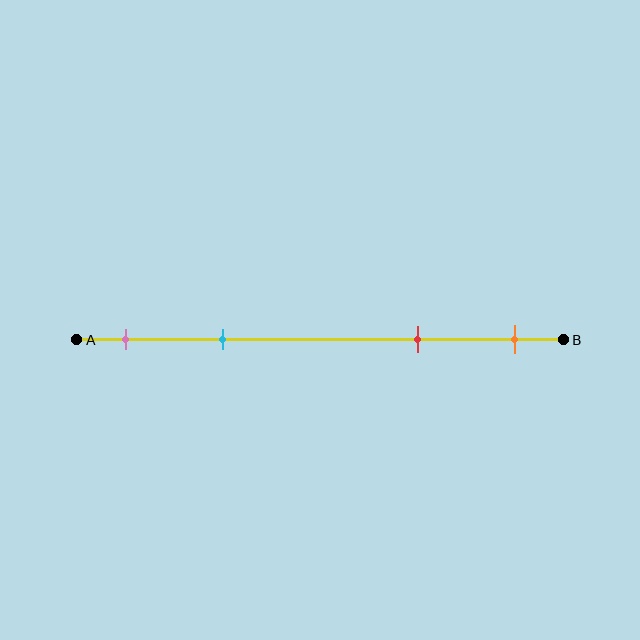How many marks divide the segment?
There are 4 marks dividing the segment.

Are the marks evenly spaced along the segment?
No, the marks are not evenly spaced.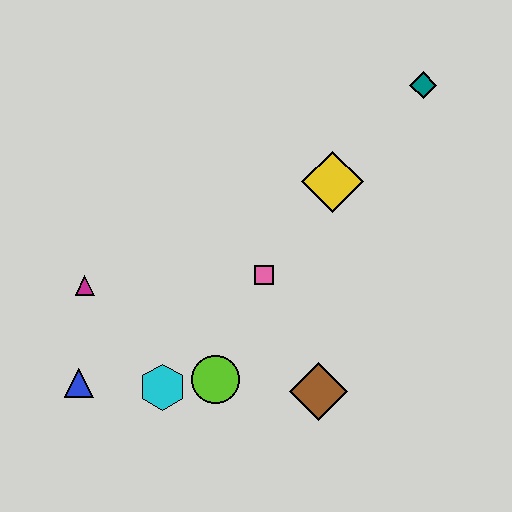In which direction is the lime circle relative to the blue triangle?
The lime circle is to the right of the blue triangle.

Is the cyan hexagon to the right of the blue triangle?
Yes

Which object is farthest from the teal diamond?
The blue triangle is farthest from the teal diamond.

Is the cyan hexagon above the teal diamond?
No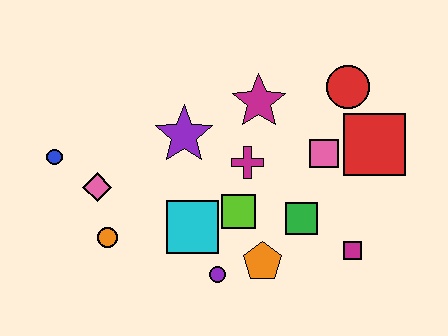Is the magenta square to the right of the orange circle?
Yes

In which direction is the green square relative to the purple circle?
The green square is to the right of the purple circle.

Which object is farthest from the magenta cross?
The blue circle is farthest from the magenta cross.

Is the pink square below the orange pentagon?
No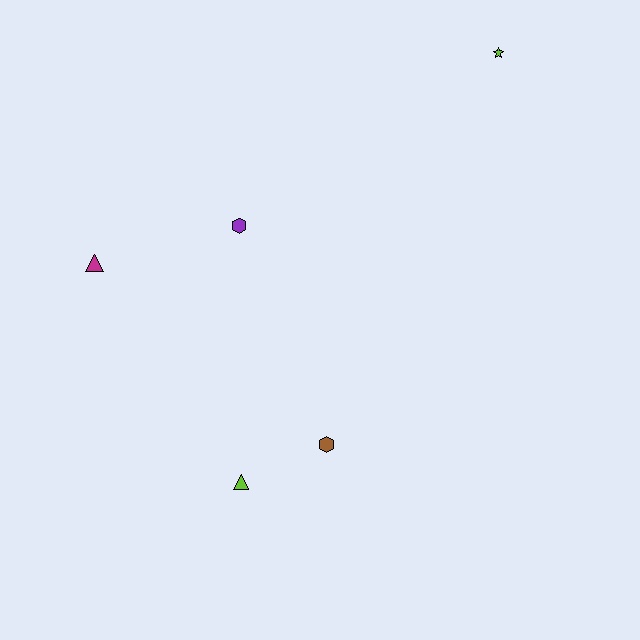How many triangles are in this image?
There are 2 triangles.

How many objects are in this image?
There are 5 objects.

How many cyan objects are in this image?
There are no cyan objects.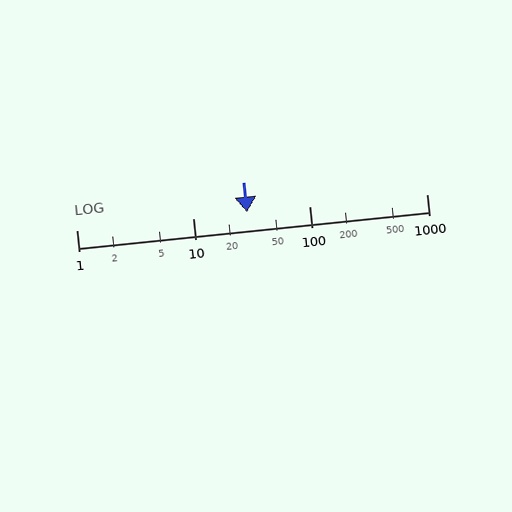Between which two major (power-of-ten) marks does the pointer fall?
The pointer is between 10 and 100.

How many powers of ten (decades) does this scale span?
The scale spans 3 decades, from 1 to 1000.